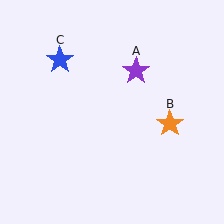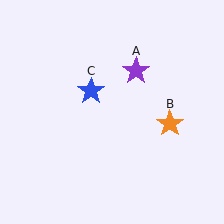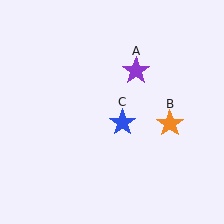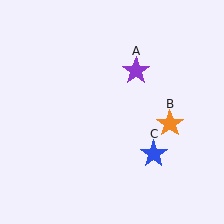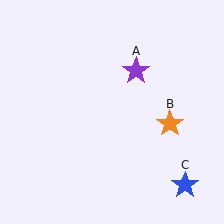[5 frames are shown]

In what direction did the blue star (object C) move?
The blue star (object C) moved down and to the right.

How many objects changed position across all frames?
1 object changed position: blue star (object C).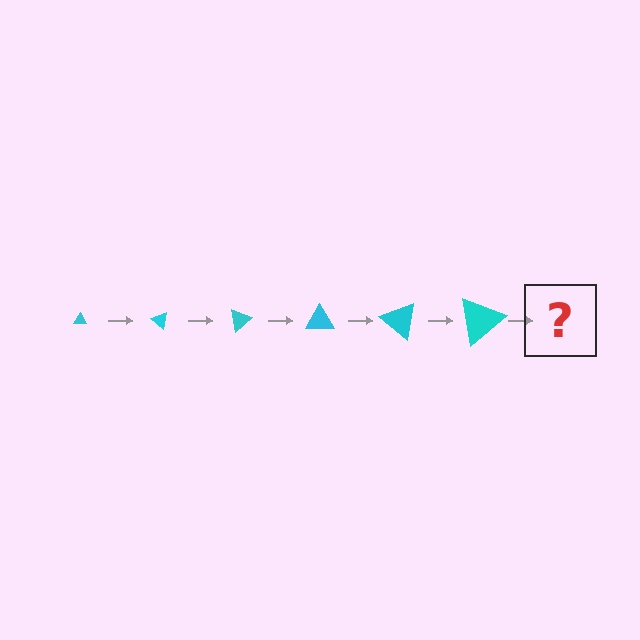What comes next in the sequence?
The next element should be a triangle, larger than the previous one and rotated 240 degrees from the start.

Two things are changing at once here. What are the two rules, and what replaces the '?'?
The two rules are that the triangle grows larger each step and it rotates 40 degrees each step. The '?' should be a triangle, larger than the previous one and rotated 240 degrees from the start.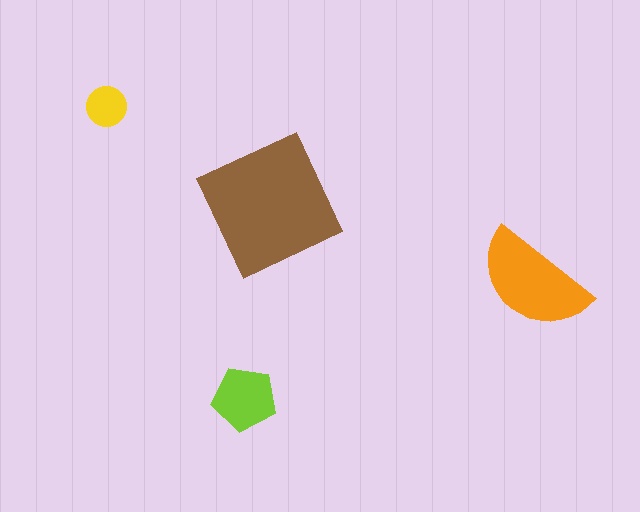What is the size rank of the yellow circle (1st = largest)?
4th.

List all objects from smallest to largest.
The yellow circle, the lime pentagon, the orange semicircle, the brown square.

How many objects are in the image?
There are 4 objects in the image.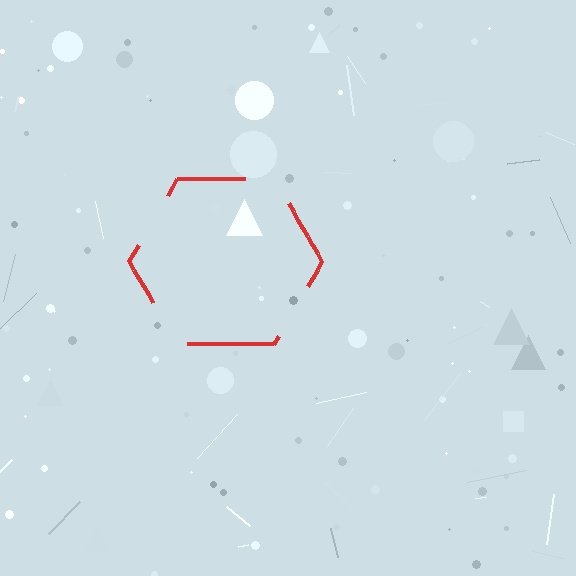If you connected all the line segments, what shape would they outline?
They would outline a hexagon.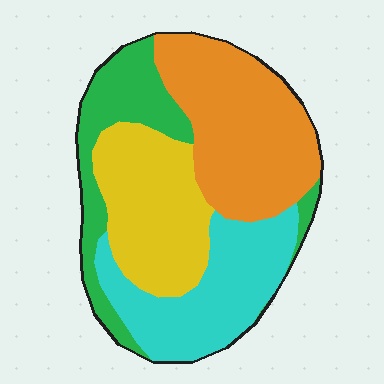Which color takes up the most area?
Orange, at roughly 30%.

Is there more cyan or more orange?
Orange.